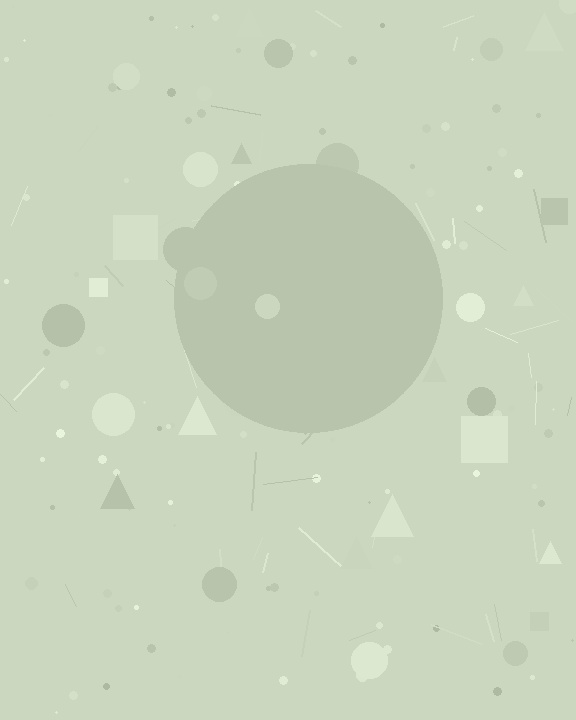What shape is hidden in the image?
A circle is hidden in the image.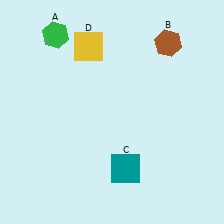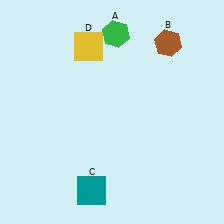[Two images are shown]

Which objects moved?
The objects that moved are: the green hexagon (A), the teal square (C).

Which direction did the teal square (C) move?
The teal square (C) moved left.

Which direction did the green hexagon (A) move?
The green hexagon (A) moved right.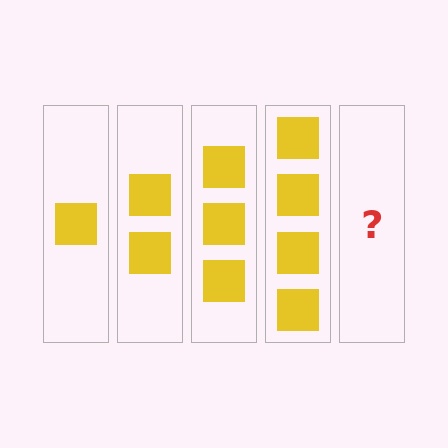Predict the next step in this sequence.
The next step is 5 squares.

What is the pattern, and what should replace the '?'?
The pattern is that each step adds one more square. The '?' should be 5 squares.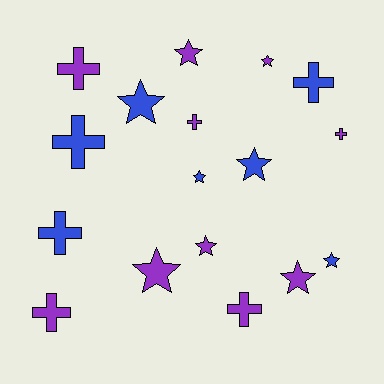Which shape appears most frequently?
Star, with 9 objects.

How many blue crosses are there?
There are 3 blue crosses.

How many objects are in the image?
There are 17 objects.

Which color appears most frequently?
Purple, with 10 objects.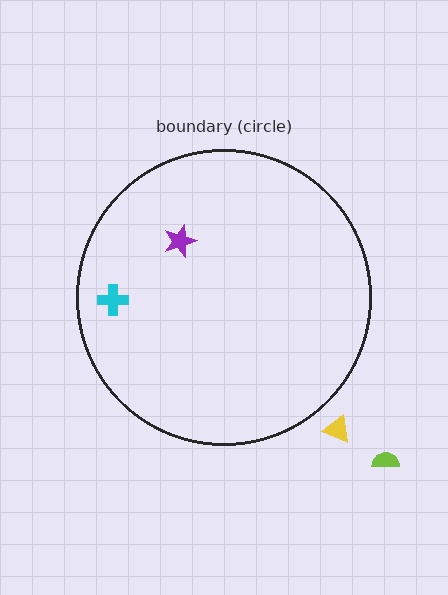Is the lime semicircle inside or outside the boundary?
Outside.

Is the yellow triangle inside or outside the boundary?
Outside.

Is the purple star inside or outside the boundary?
Inside.